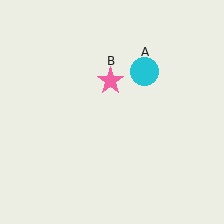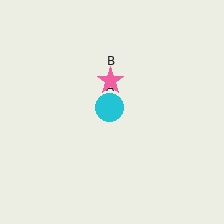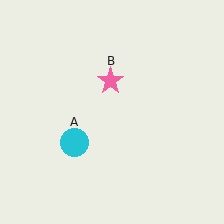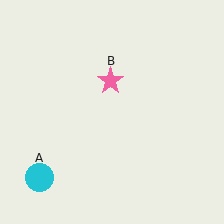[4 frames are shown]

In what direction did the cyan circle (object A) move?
The cyan circle (object A) moved down and to the left.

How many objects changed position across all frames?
1 object changed position: cyan circle (object A).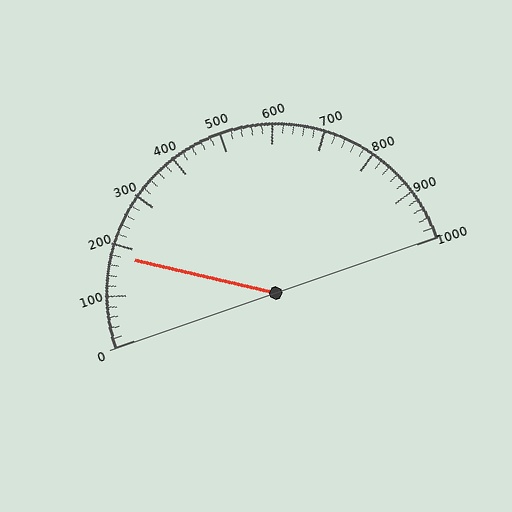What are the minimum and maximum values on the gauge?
The gauge ranges from 0 to 1000.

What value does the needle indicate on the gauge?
The needle indicates approximately 180.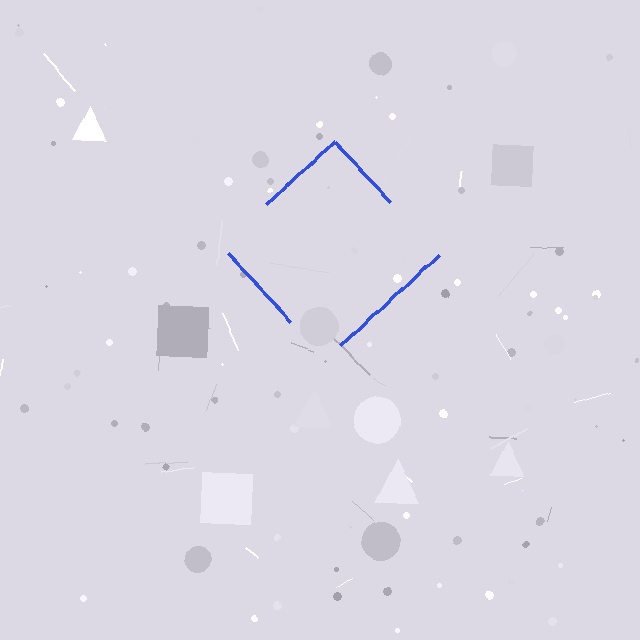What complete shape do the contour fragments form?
The contour fragments form a diamond.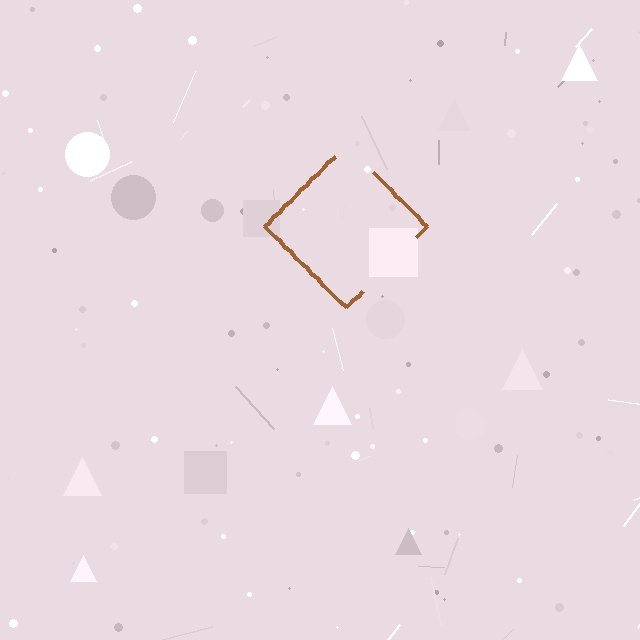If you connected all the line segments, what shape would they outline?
They would outline a diamond.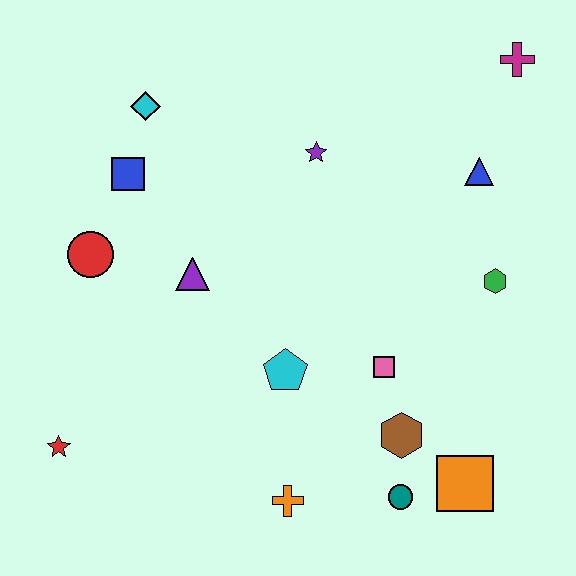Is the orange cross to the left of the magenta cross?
Yes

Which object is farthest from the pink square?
The cyan diamond is farthest from the pink square.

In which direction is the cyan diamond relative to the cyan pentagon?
The cyan diamond is above the cyan pentagon.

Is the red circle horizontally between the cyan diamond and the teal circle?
No